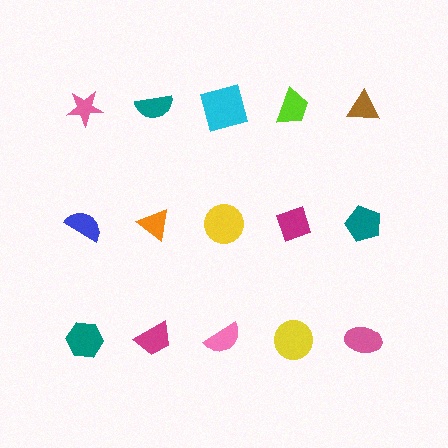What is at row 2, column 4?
A magenta diamond.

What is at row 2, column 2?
An orange triangle.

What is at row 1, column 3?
A cyan square.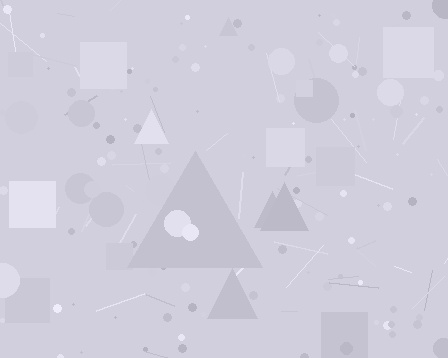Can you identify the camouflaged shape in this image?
The camouflaged shape is a triangle.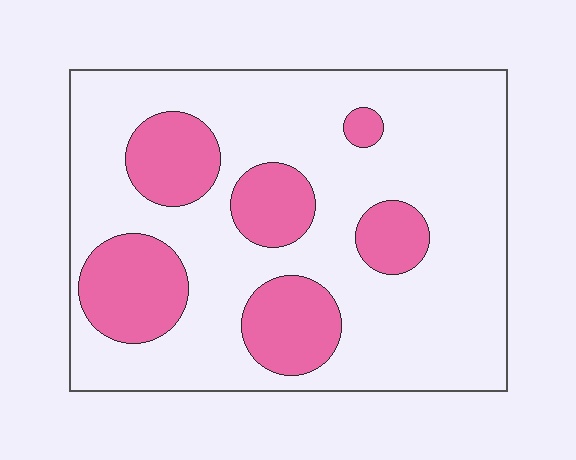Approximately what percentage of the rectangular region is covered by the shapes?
Approximately 25%.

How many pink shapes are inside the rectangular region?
6.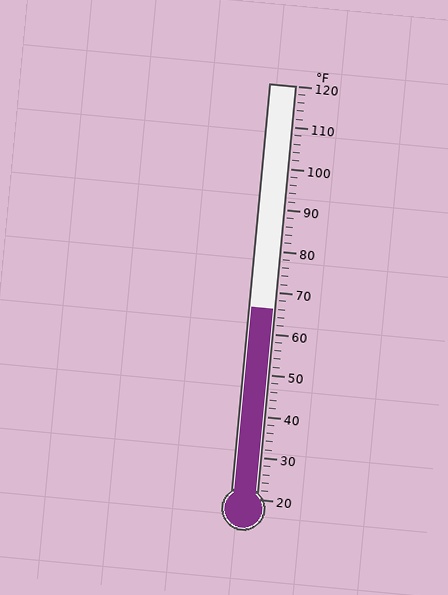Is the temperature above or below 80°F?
The temperature is below 80°F.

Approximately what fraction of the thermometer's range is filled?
The thermometer is filled to approximately 45% of its range.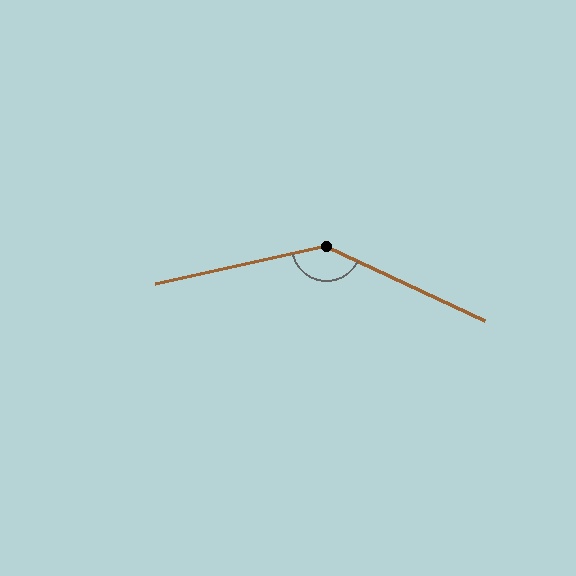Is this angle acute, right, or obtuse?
It is obtuse.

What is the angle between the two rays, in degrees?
Approximately 142 degrees.